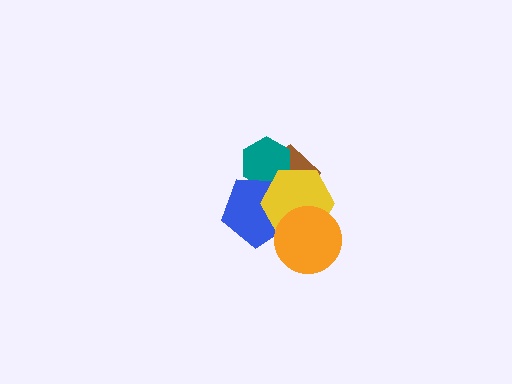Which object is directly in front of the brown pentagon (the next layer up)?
The teal hexagon is directly in front of the brown pentagon.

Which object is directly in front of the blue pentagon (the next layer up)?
The yellow hexagon is directly in front of the blue pentagon.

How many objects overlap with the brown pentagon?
3 objects overlap with the brown pentagon.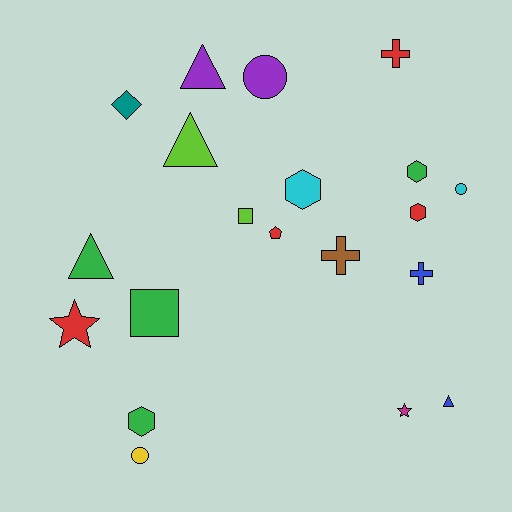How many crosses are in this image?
There are 3 crosses.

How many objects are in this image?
There are 20 objects.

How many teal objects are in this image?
There is 1 teal object.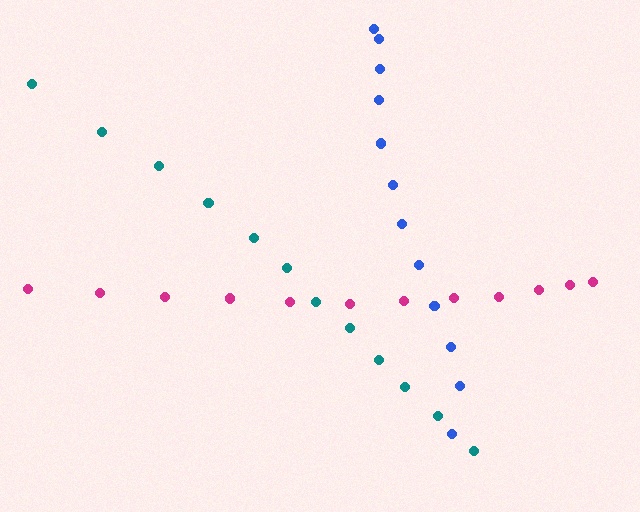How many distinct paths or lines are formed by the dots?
There are 3 distinct paths.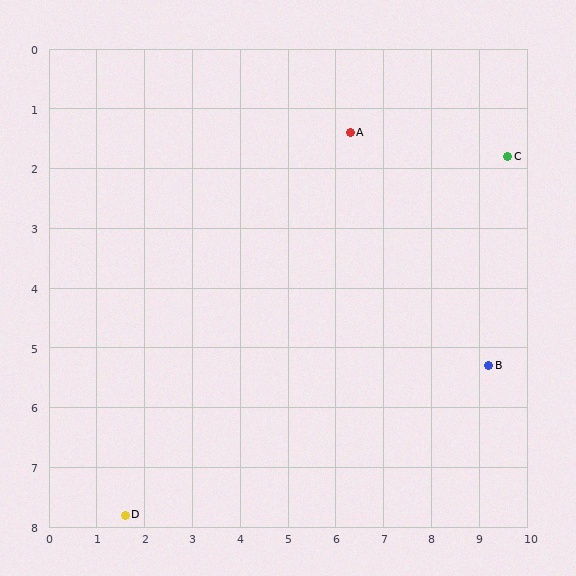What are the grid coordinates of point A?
Point A is at approximately (6.3, 1.4).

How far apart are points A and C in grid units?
Points A and C are about 3.3 grid units apart.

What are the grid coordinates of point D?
Point D is at approximately (1.6, 7.8).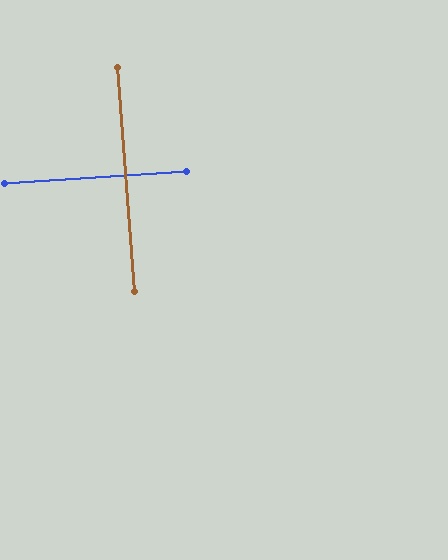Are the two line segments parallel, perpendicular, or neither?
Perpendicular — they meet at approximately 89°.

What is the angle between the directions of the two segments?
Approximately 89 degrees.